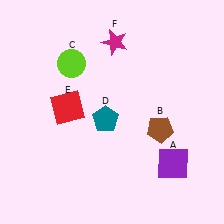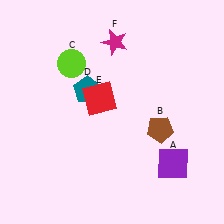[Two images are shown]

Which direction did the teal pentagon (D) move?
The teal pentagon (D) moved up.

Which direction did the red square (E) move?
The red square (E) moved right.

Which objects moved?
The objects that moved are: the teal pentagon (D), the red square (E).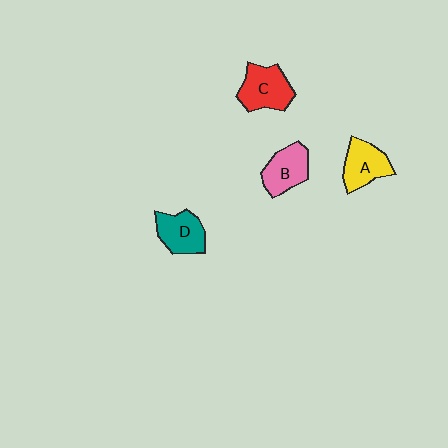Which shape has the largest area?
Shape C (red).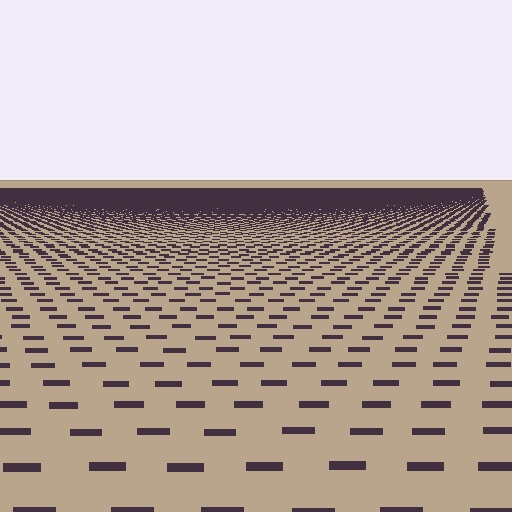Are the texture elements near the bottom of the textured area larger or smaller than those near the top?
Larger. Near the bottom, elements are closer to the viewer and appear at a bigger on-screen size.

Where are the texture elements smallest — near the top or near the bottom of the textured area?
Near the top.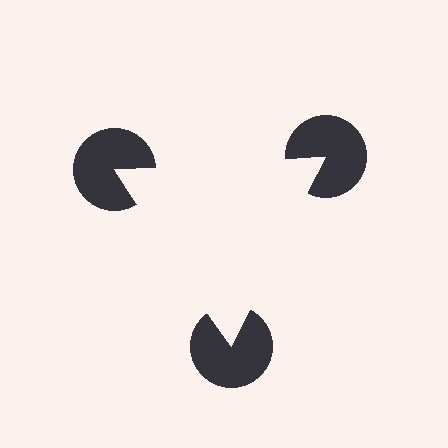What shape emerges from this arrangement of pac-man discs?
An illusory triangle — its edges are inferred from the aligned wedge cuts in the pac-man discs, not physically drawn.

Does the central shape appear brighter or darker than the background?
It typically appears slightly brighter than the background, even though no actual brightness change is drawn.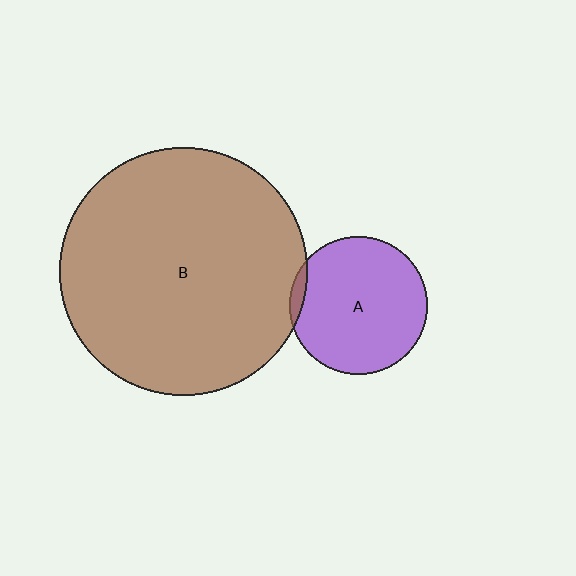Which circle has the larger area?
Circle B (brown).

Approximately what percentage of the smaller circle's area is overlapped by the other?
Approximately 5%.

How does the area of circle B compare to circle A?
Approximately 3.2 times.